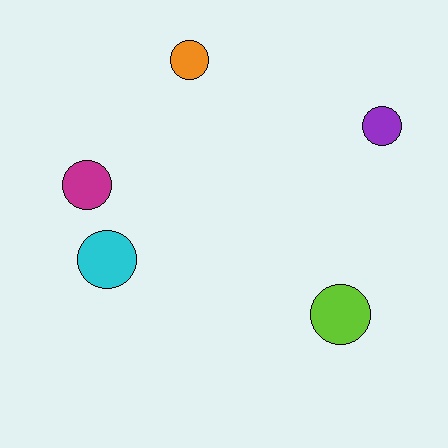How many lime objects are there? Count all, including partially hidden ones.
There is 1 lime object.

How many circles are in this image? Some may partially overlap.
There are 5 circles.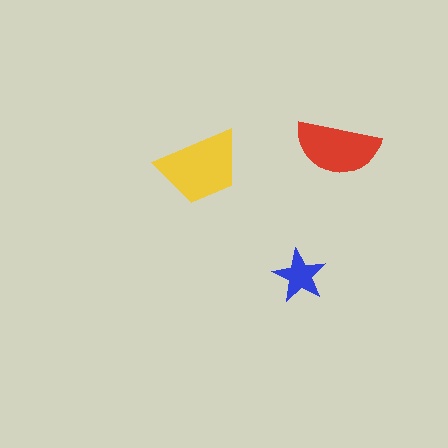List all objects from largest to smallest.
The yellow trapezoid, the red semicircle, the blue star.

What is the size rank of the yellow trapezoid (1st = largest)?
1st.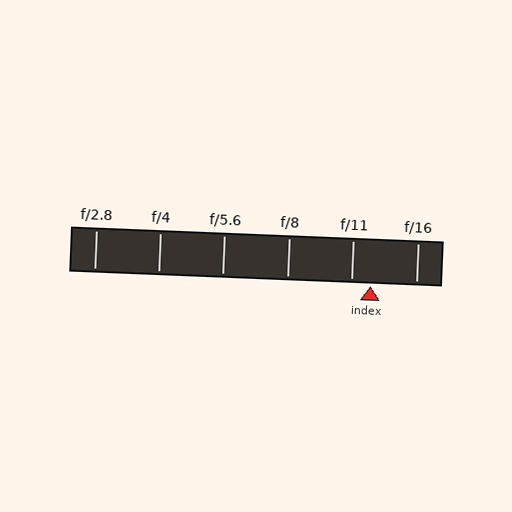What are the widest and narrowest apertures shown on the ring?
The widest aperture shown is f/2.8 and the narrowest is f/16.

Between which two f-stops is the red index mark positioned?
The index mark is between f/11 and f/16.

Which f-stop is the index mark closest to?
The index mark is closest to f/11.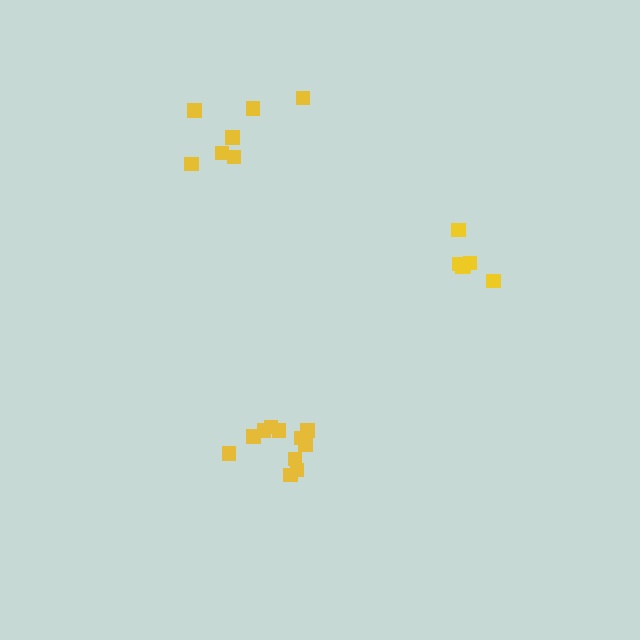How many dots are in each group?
Group 1: 7 dots, Group 2: 11 dots, Group 3: 6 dots (24 total).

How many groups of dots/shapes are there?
There are 3 groups.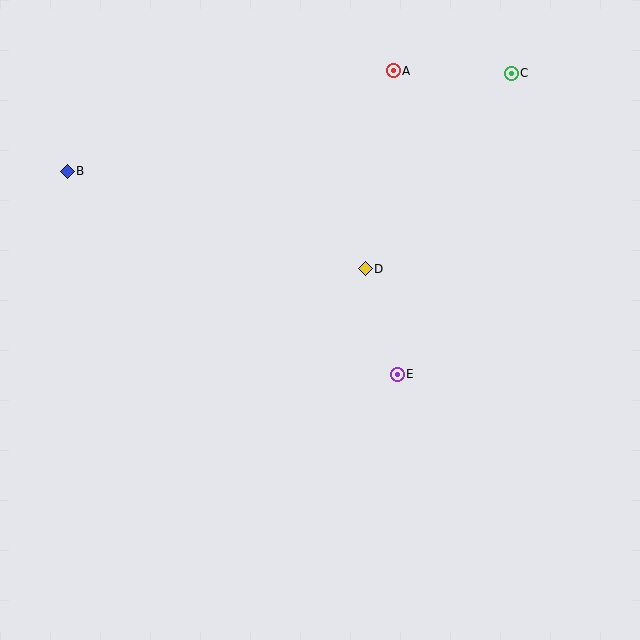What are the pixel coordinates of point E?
Point E is at (397, 374).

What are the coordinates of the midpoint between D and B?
The midpoint between D and B is at (216, 220).